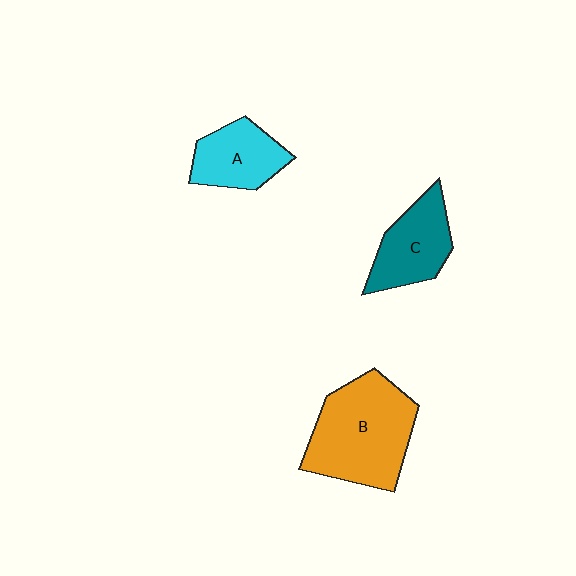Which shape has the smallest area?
Shape A (cyan).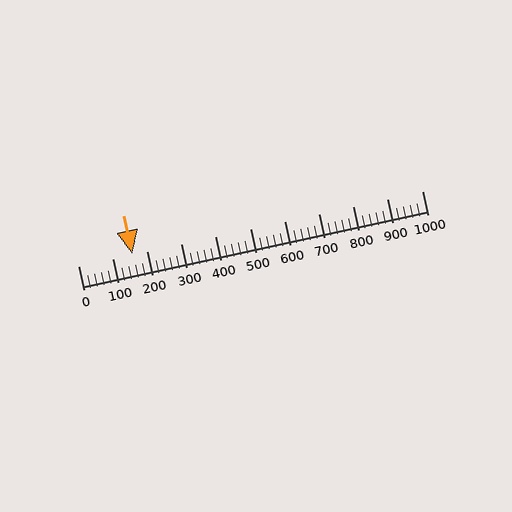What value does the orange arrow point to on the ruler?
The orange arrow points to approximately 157.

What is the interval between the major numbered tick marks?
The major tick marks are spaced 100 units apart.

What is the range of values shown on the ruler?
The ruler shows values from 0 to 1000.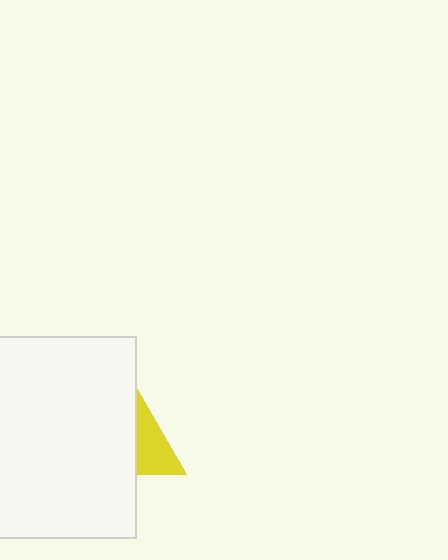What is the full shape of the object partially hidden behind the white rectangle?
The partially hidden object is a yellow triangle.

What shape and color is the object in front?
The object in front is a white rectangle.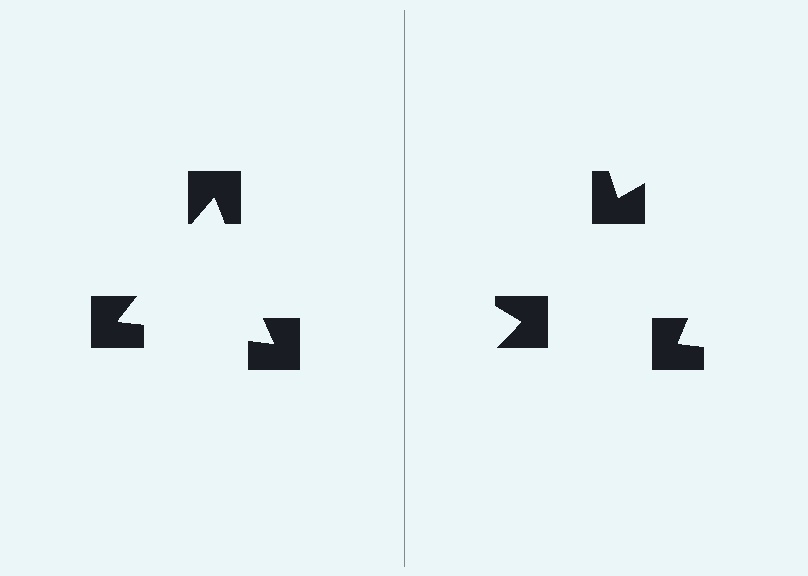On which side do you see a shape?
An illusory triangle appears on the left side. On the right side the wedge cuts are rotated, so no coherent shape forms.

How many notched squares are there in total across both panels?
6 — 3 on each side.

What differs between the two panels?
The notched squares are positioned identically on both sides; only the wedge orientations differ. On the left they align to a triangle; on the right they are misaligned.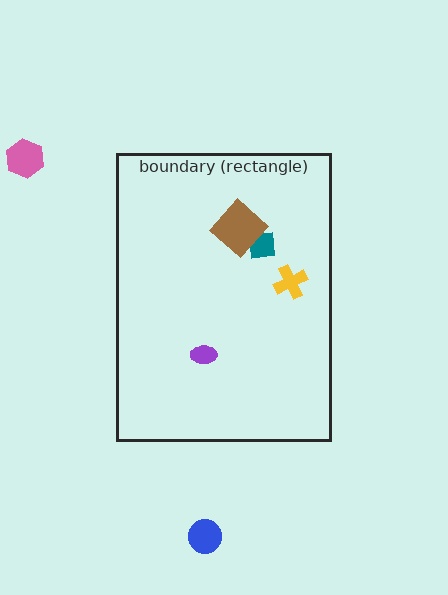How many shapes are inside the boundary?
4 inside, 2 outside.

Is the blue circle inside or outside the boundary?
Outside.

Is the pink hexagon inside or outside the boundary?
Outside.